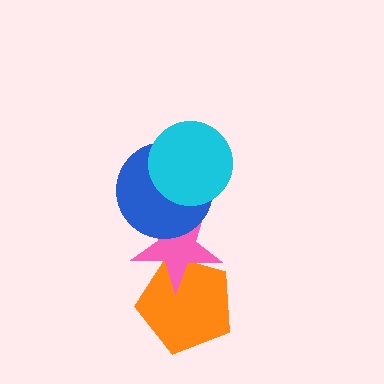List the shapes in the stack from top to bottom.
From top to bottom: the cyan circle, the blue circle, the pink star, the orange pentagon.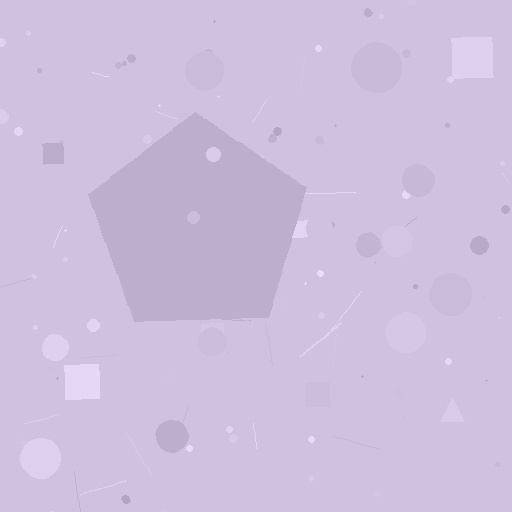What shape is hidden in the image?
A pentagon is hidden in the image.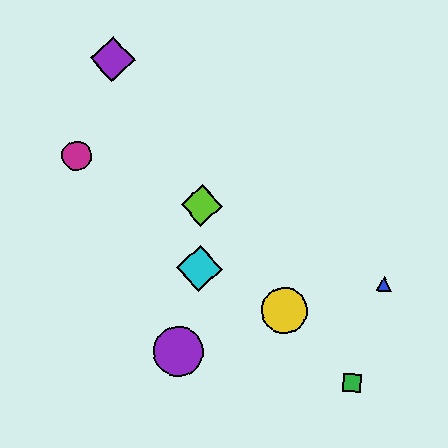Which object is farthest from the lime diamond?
The green square is farthest from the lime diamond.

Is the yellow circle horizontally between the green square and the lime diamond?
Yes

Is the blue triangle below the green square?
No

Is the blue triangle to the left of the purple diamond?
No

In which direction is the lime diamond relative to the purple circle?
The lime diamond is above the purple circle.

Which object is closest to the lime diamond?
The cyan diamond is closest to the lime diamond.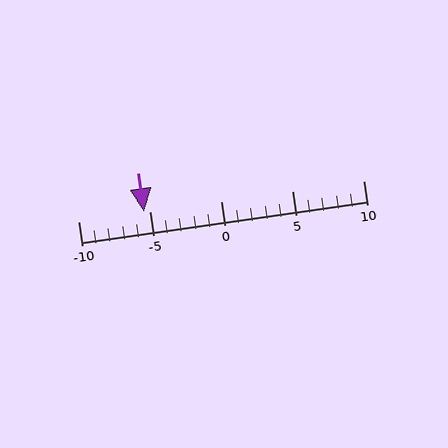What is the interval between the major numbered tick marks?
The major tick marks are spaced 5 units apart.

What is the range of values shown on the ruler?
The ruler shows values from -10 to 10.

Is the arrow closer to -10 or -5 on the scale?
The arrow is closer to -5.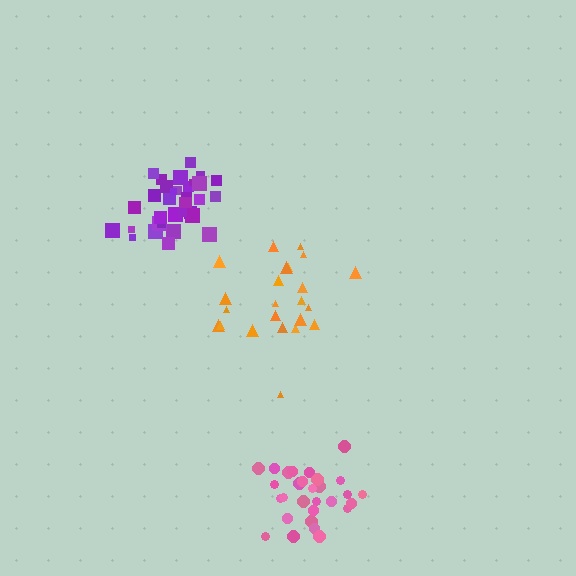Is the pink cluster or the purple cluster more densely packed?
Purple.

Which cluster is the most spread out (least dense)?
Orange.